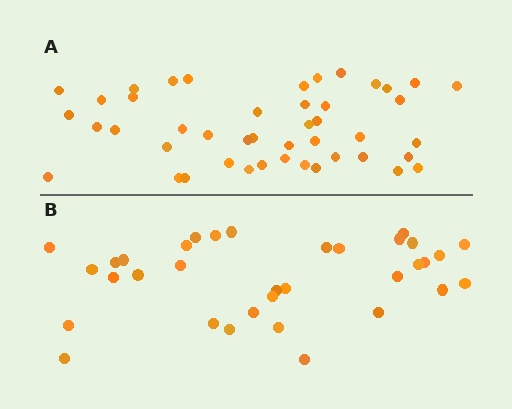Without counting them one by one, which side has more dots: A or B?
Region A (the top region) has more dots.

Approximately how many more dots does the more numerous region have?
Region A has roughly 12 or so more dots than region B.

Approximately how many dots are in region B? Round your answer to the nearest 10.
About 30 dots. (The exact count is 34, which rounds to 30.)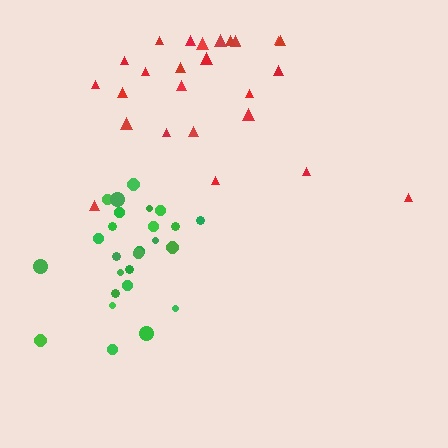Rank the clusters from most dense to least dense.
green, red.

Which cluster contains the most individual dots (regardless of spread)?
Red (26).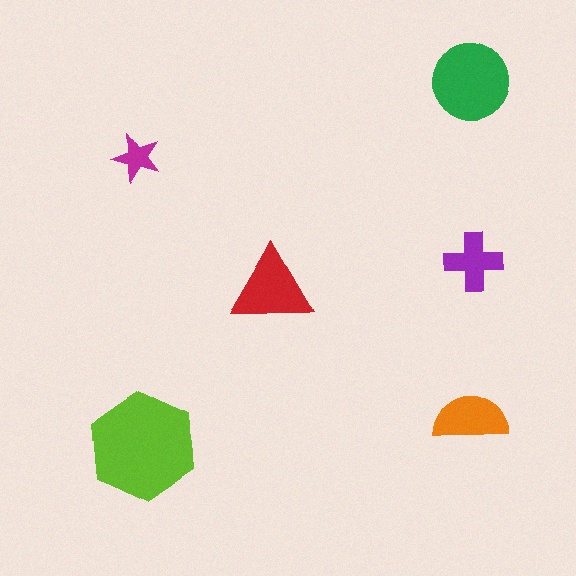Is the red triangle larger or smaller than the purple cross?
Larger.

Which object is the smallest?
The magenta star.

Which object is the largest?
The lime hexagon.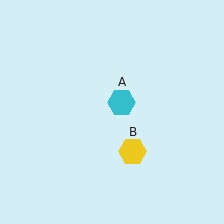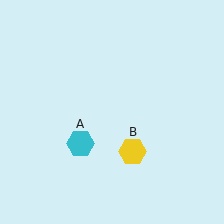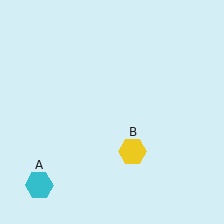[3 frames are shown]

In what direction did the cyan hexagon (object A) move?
The cyan hexagon (object A) moved down and to the left.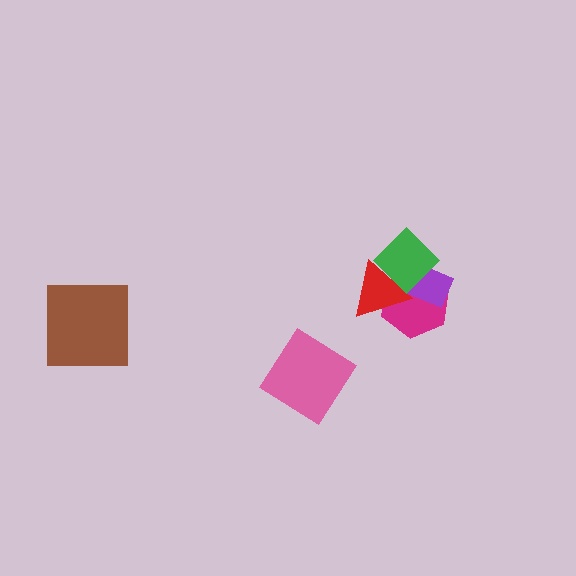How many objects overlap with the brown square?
0 objects overlap with the brown square.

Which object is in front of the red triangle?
The green diamond is in front of the red triangle.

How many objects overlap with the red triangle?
3 objects overlap with the red triangle.